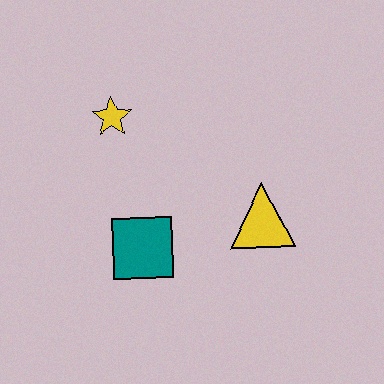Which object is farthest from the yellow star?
The yellow triangle is farthest from the yellow star.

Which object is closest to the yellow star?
The teal square is closest to the yellow star.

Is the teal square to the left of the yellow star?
No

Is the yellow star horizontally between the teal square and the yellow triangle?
No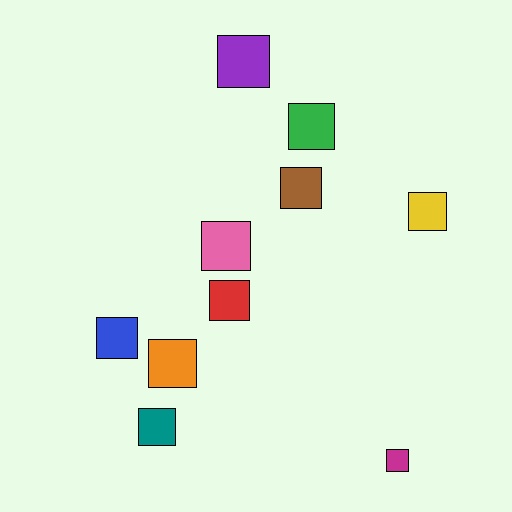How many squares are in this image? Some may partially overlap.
There are 10 squares.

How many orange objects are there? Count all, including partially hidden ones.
There is 1 orange object.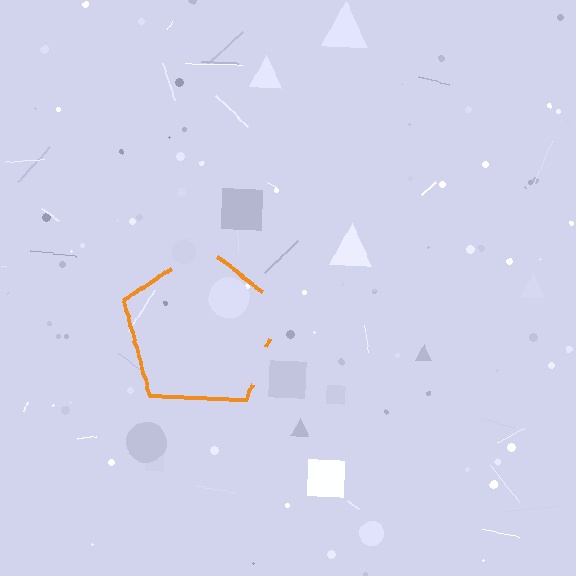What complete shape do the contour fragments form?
The contour fragments form a pentagon.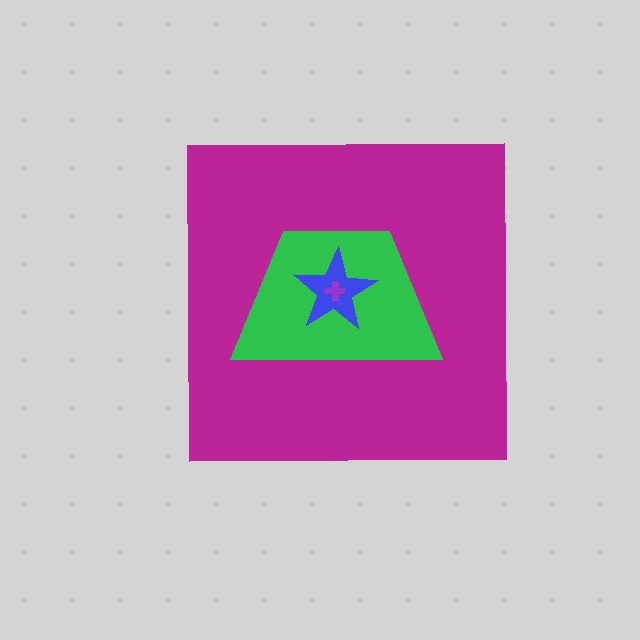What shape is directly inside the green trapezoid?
The blue star.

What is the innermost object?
The purple cross.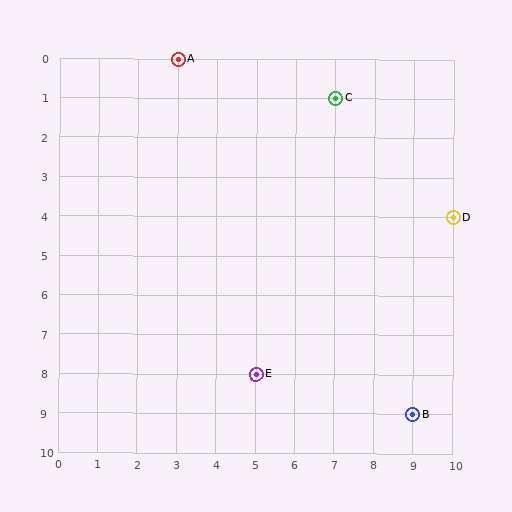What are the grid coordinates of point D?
Point D is at grid coordinates (10, 4).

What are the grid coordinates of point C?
Point C is at grid coordinates (7, 1).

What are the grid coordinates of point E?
Point E is at grid coordinates (5, 8).